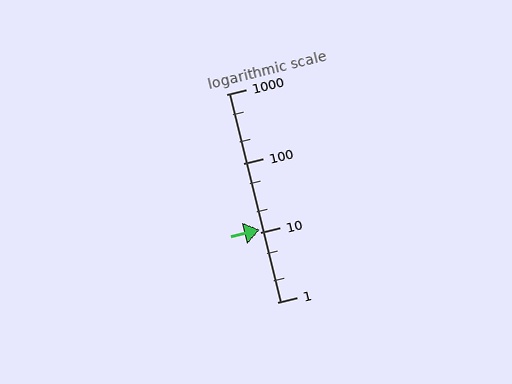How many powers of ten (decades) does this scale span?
The scale spans 3 decades, from 1 to 1000.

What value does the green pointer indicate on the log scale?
The pointer indicates approximately 11.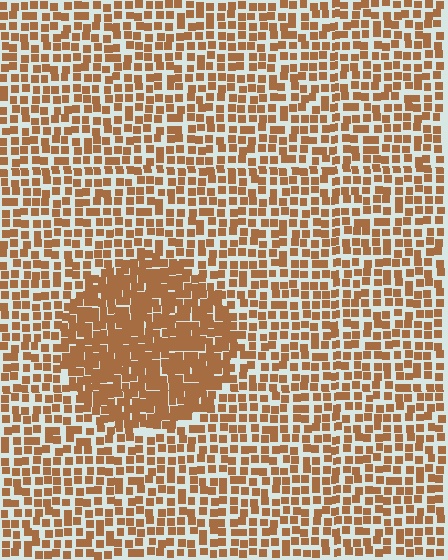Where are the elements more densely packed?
The elements are more densely packed inside the circle boundary.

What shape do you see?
I see a circle.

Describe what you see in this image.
The image contains small brown elements arranged at two different densities. A circle-shaped region is visible where the elements are more densely packed than the surrounding area.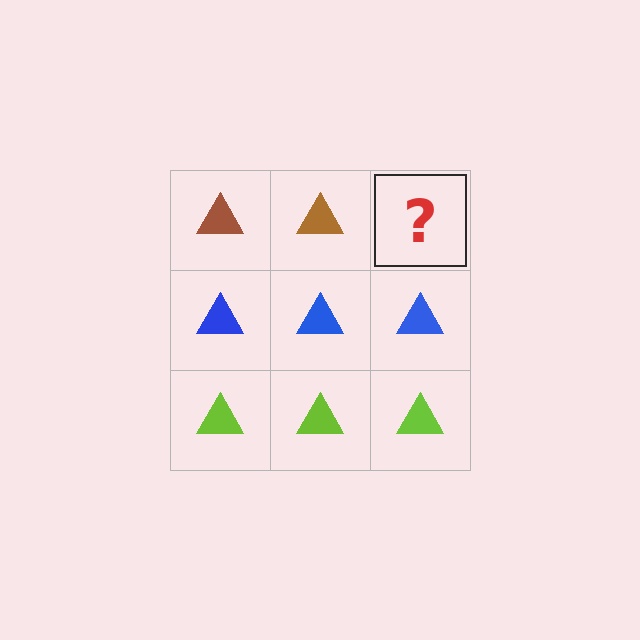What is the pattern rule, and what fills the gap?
The rule is that each row has a consistent color. The gap should be filled with a brown triangle.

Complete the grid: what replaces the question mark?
The question mark should be replaced with a brown triangle.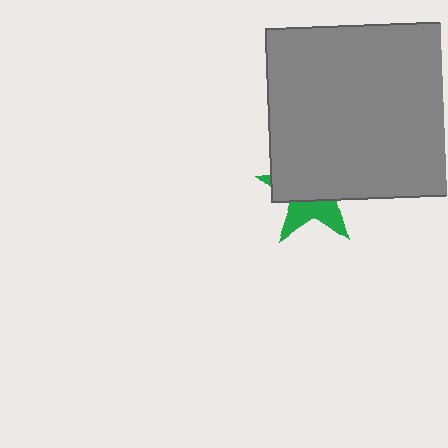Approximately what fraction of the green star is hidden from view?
Roughly 63% of the green star is hidden behind the gray rectangle.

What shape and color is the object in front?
The object in front is a gray rectangle.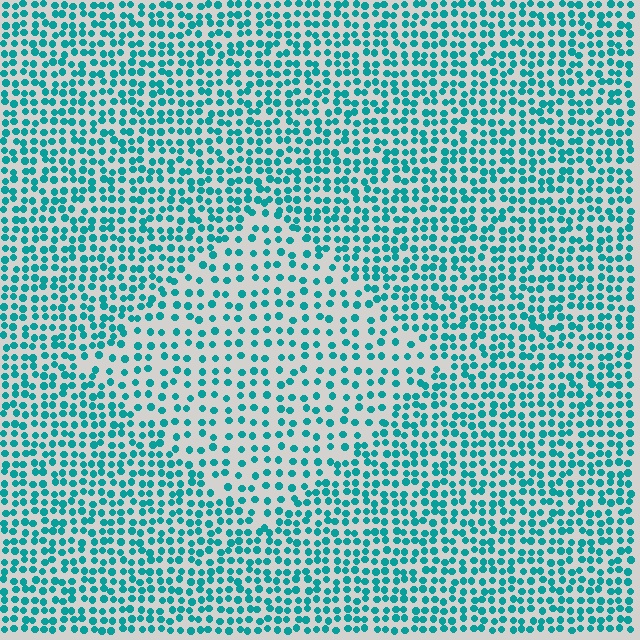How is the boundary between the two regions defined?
The boundary is defined by a change in element density (approximately 1.8x ratio). All elements are the same color, size, and shape.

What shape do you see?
I see a diamond.